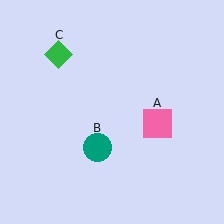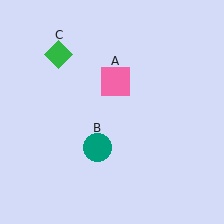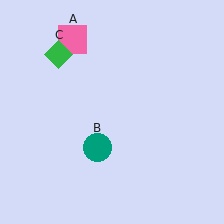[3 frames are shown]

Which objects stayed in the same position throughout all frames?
Teal circle (object B) and green diamond (object C) remained stationary.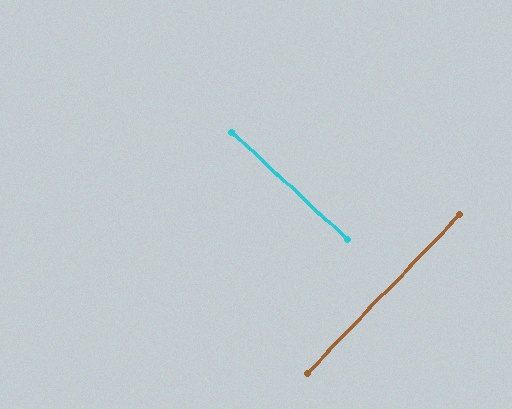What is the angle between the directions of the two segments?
Approximately 89 degrees.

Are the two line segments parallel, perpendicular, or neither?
Perpendicular — they meet at approximately 89°.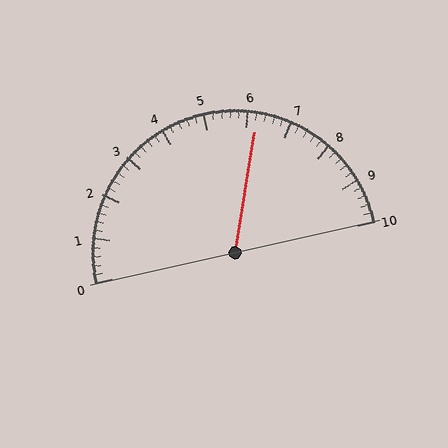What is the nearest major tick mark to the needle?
The nearest major tick mark is 6.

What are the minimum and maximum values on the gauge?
The gauge ranges from 0 to 10.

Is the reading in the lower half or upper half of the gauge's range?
The reading is in the upper half of the range (0 to 10).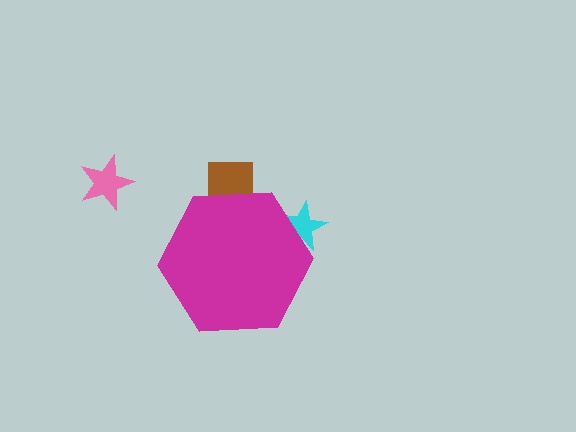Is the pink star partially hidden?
No, the pink star is fully visible.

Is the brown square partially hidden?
Yes, the brown square is partially hidden behind the magenta hexagon.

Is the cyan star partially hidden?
Yes, the cyan star is partially hidden behind the magenta hexagon.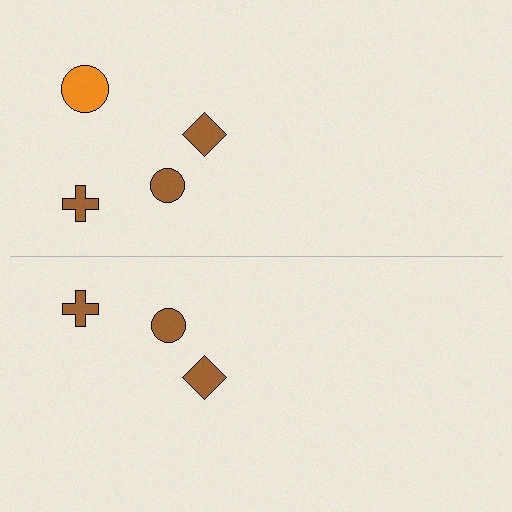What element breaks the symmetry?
A orange circle is missing from the bottom side.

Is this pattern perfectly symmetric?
No, the pattern is not perfectly symmetric. A orange circle is missing from the bottom side.